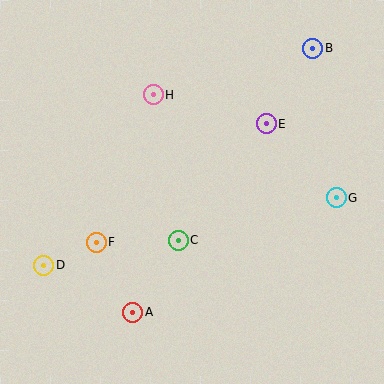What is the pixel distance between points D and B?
The distance between D and B is 345 pixels.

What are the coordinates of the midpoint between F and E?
The midpoint between F and E is at (181, 183).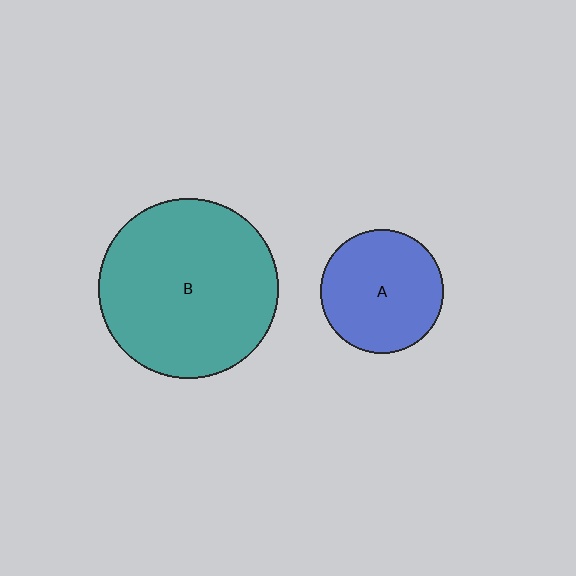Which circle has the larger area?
Circle B (teal).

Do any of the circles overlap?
No, none of the circles overlap.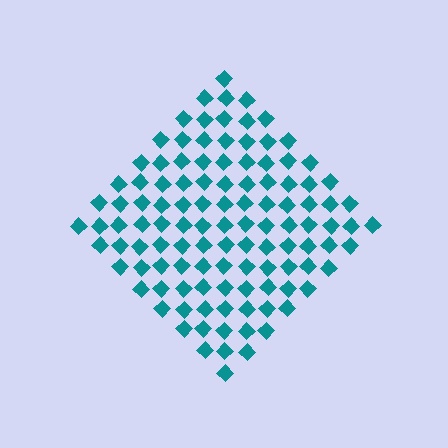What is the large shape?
The large shape is a diamond.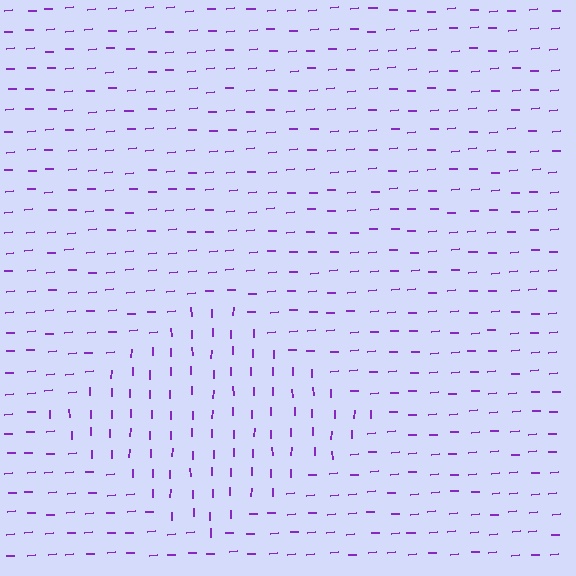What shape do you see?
I see a diamond.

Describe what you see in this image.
The image is filled with small purple line segments. A diamond region in the image has lines oriented differently from the surrounding lines, creating a visible texture boundary.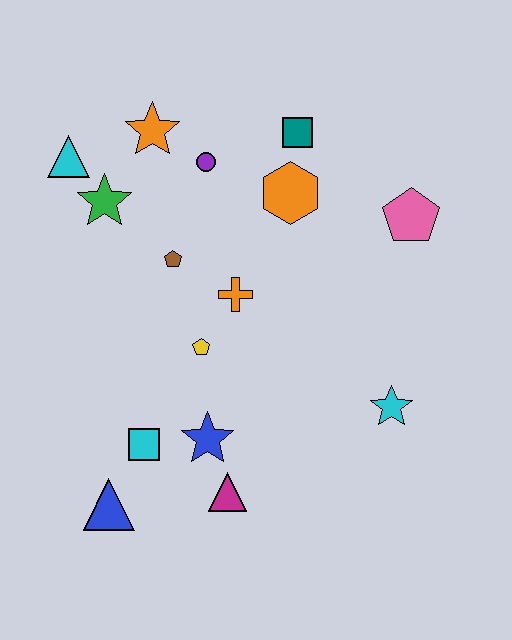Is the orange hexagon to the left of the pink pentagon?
Yes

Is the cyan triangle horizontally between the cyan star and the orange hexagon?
No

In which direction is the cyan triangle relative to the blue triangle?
The cyan triangle is above the blue triangle.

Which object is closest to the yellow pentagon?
The orange cross is closest to the yellow pentagon.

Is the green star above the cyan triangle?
No